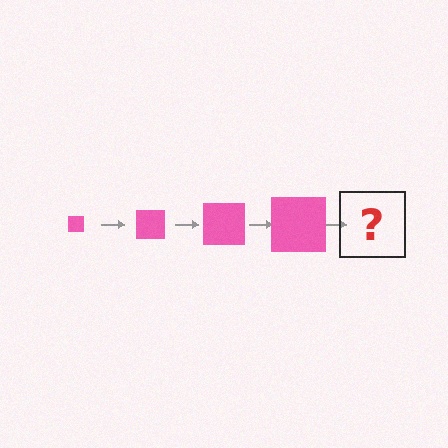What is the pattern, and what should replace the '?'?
The pattern is that the square gets progressively larger each step. The '?' should be a pink square, larger than the previous one.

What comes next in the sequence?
The next element should be a pink square, larger than the previous one.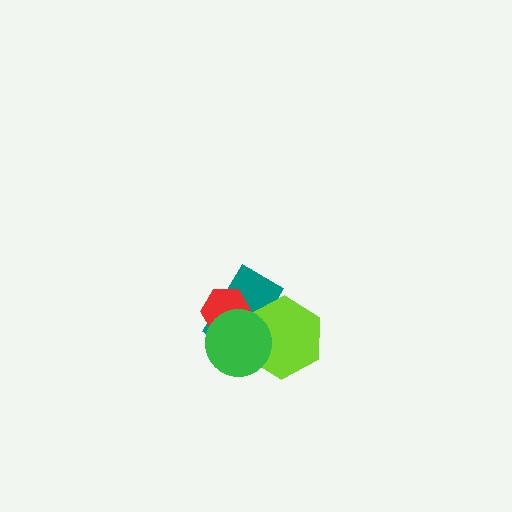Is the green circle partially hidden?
No, no other shape covers it.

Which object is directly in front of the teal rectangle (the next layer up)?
The lime hexagon is directly in front of the teal rectangle.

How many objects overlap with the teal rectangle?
3 objects overlap with the teal rectangle.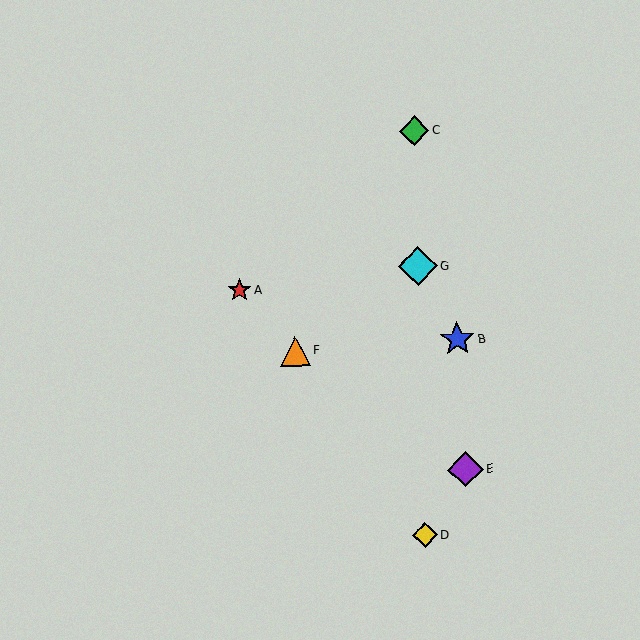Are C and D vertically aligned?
Yes, both are at x≈414.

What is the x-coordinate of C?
Object C is at x≈414.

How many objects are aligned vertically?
3 objects (C, D, G) are aligned vertically.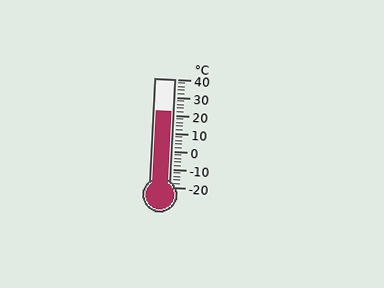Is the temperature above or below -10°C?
The temperature is above -10°C.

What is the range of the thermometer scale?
The thermometer scale ranges from -20°C to 40°C.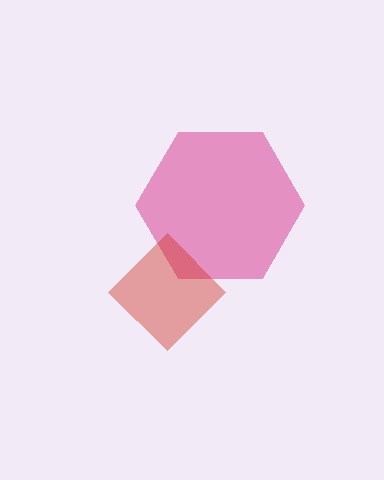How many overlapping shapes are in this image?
There are 2 overlapping shapes in the image.